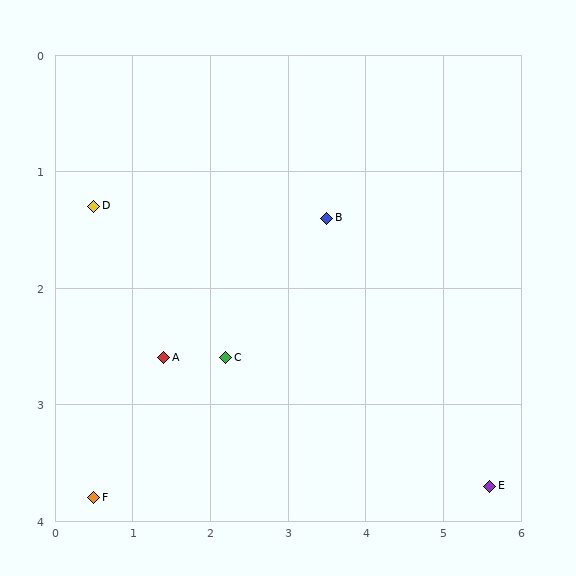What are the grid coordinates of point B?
Point B is at approximately (3.5, 1.4).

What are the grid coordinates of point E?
Point E is at approximately (5.6, 3.7).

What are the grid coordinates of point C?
Point C is at approximately (2.2, 2.6).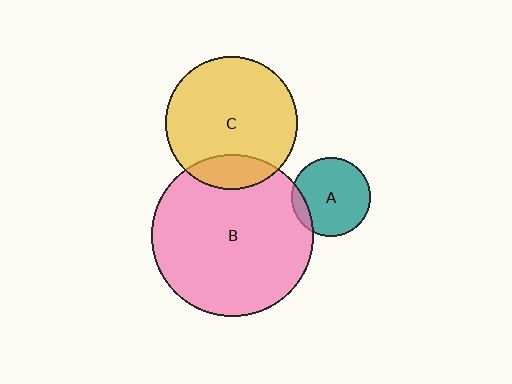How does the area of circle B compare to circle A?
Approximately 4.2 times.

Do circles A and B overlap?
Yes.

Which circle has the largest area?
Circle B (pink).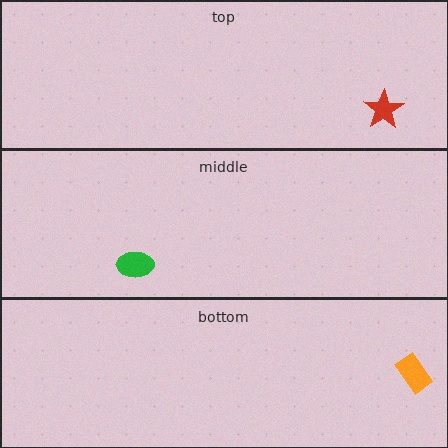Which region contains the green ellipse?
The middle region.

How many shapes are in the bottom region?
1.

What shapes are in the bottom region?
The orange rectangle.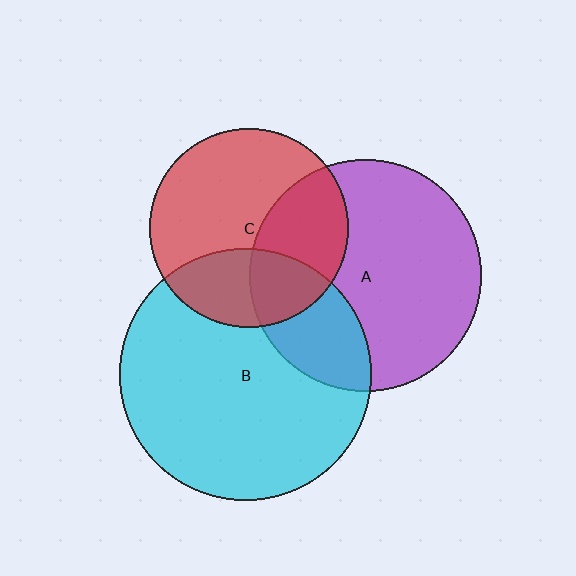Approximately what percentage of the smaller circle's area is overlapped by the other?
Approximately 35%.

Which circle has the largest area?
Circle B (cyan).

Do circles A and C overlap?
Yes.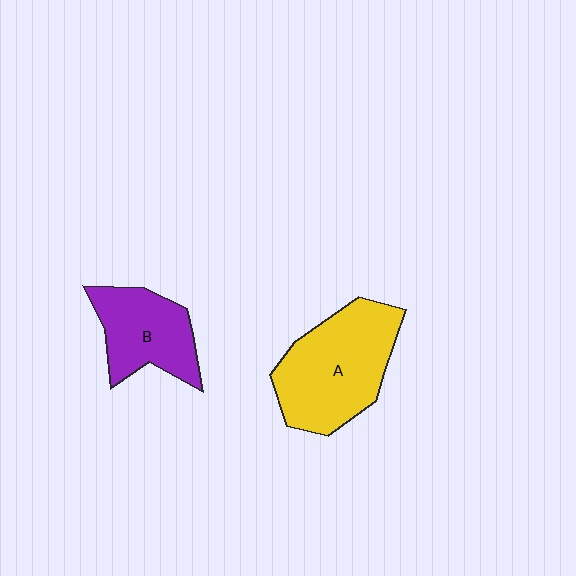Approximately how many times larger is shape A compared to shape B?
Approximately 1.5 times.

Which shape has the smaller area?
Shape B (purple).